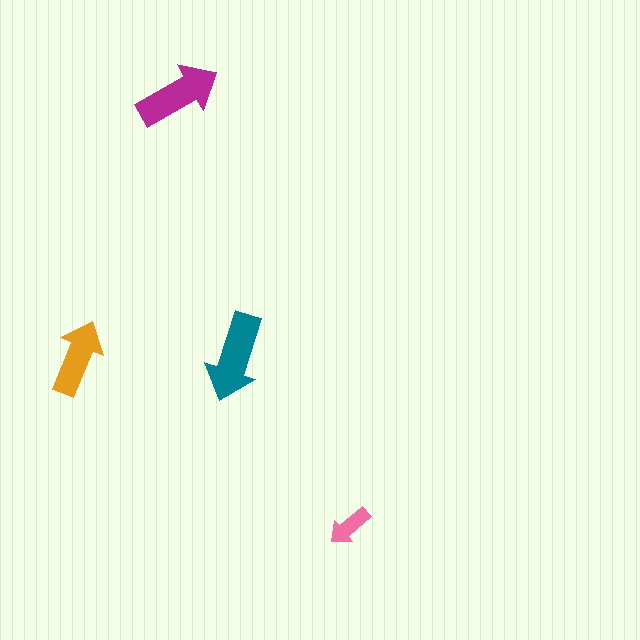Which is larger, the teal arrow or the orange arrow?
The teal one.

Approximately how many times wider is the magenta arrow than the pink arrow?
About 2 times wider.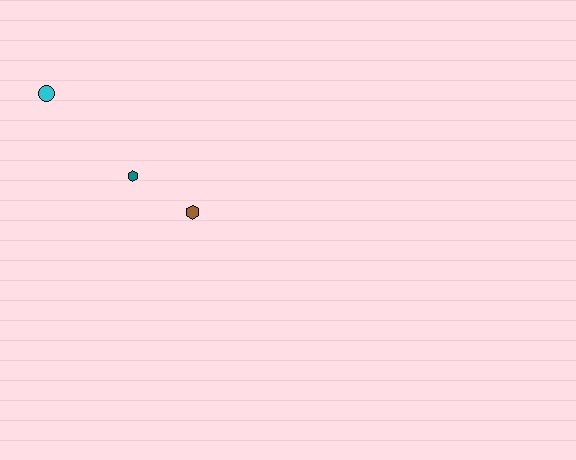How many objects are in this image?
There are 3 objects.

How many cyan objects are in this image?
There is 1 cyan object.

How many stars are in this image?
There are no stars.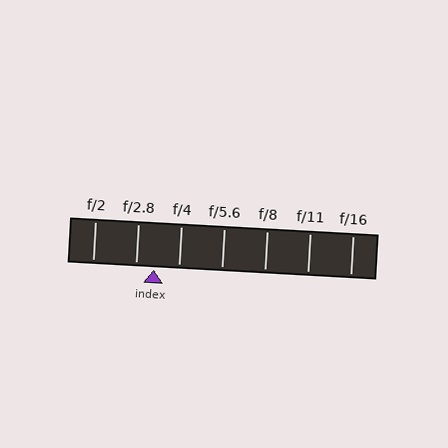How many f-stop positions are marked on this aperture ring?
There are 7 f-stop positions marked.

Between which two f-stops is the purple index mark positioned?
The index mark is between f/2.8 and f/4.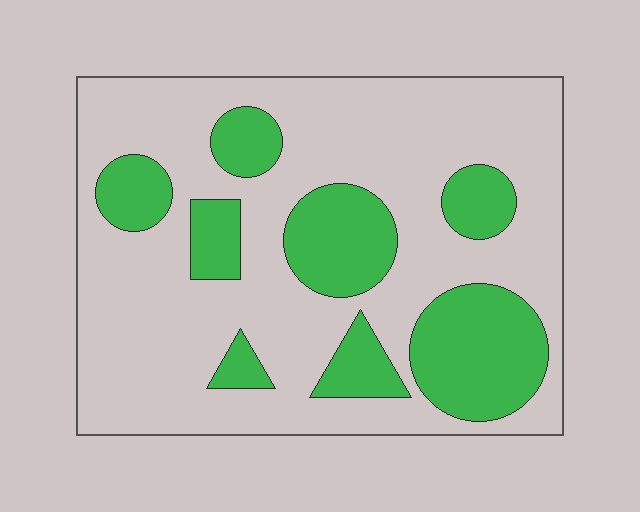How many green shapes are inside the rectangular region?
8.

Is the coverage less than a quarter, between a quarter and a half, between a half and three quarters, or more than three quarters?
Between a quarter and a half.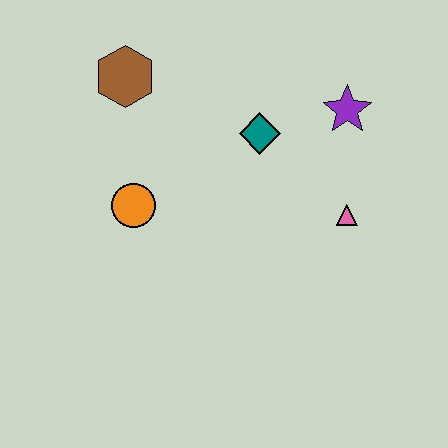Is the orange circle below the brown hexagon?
Yes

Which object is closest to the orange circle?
The brown hexagon is closest to the orange circle.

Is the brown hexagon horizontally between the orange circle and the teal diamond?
No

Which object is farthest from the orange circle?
The purple star is farthest from the orange circle.